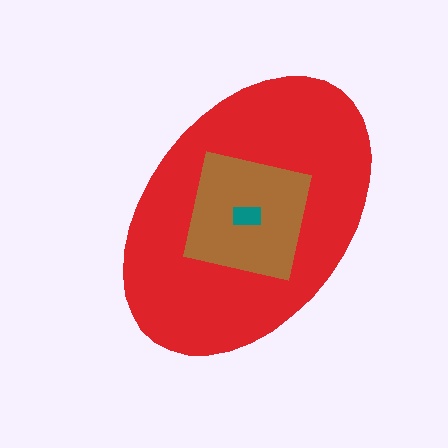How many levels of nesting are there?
3.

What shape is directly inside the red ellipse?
The brown square.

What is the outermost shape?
The red ellipse.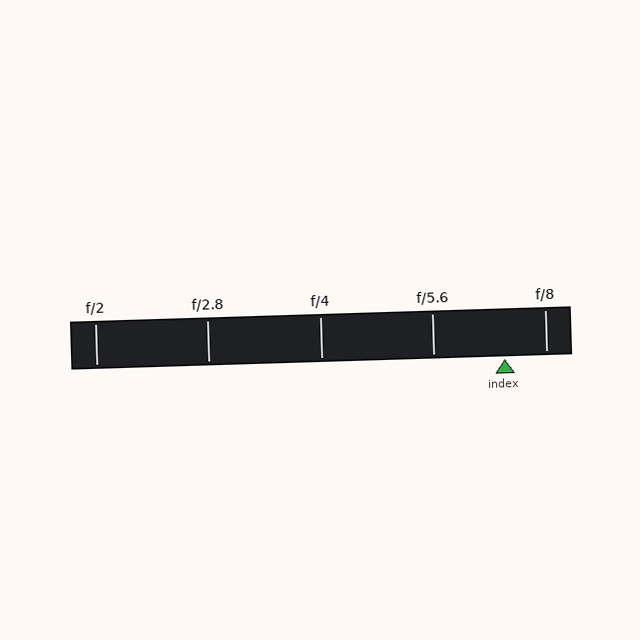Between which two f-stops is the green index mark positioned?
The index mark is between f/5.6 and f/8.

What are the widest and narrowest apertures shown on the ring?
The widest aperture shown is f/2 and the narrowest is f/8.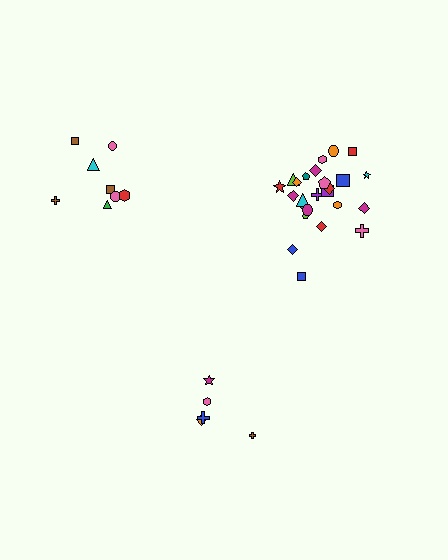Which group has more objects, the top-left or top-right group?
The top-right group.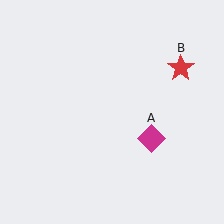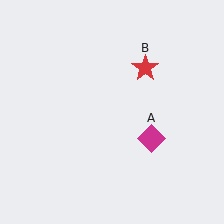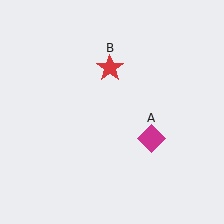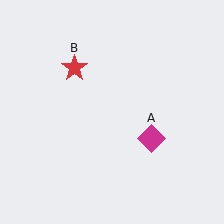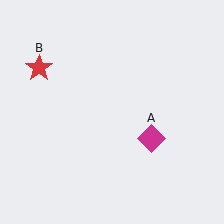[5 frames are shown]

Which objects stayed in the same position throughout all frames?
Magenta diamond (object A) remained stationary.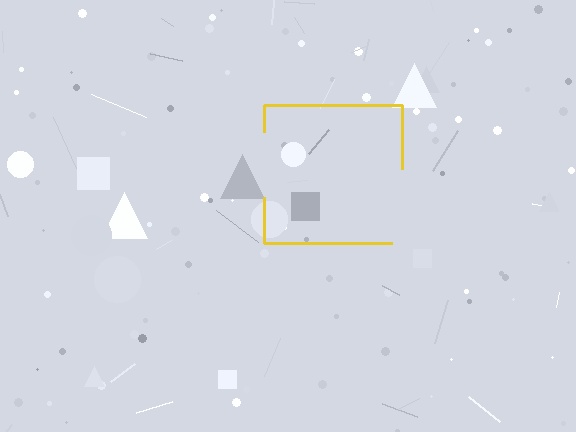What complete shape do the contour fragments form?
The contour fragments form a square.